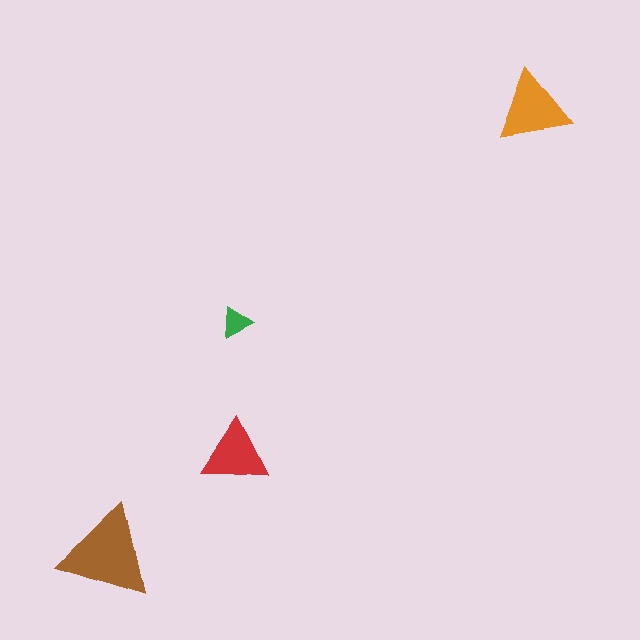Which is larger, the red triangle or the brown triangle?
The brown one.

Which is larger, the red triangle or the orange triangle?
The orange one.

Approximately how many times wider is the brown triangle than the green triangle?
About 3 times wider.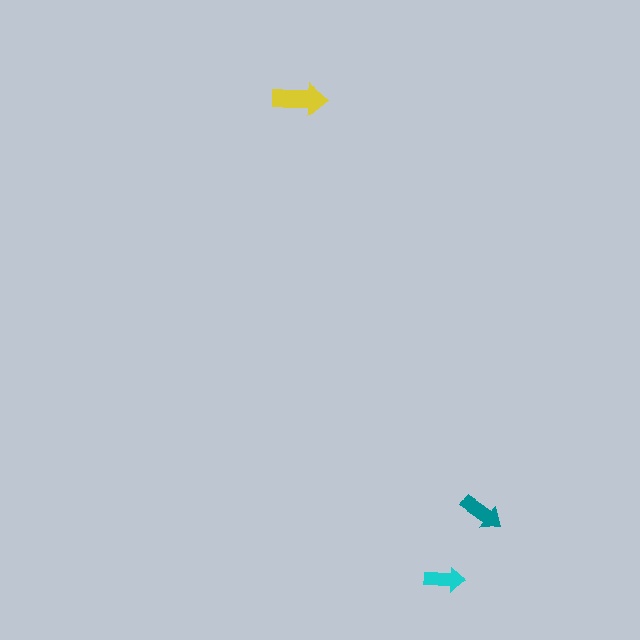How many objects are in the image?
There are 3 objects in the image.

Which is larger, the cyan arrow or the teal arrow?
The teal one.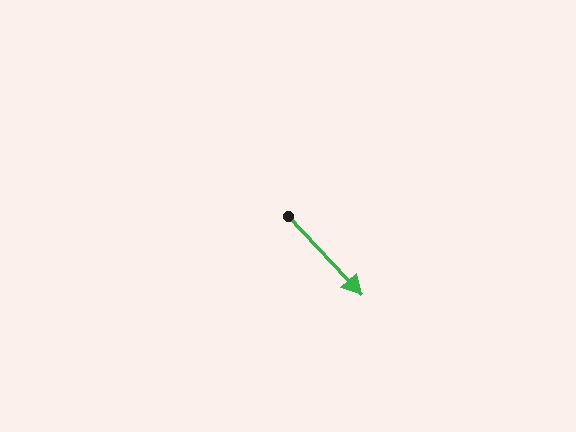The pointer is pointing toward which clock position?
Roughly 5 o'clock.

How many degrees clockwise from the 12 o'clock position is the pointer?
Approximately 137 degrees.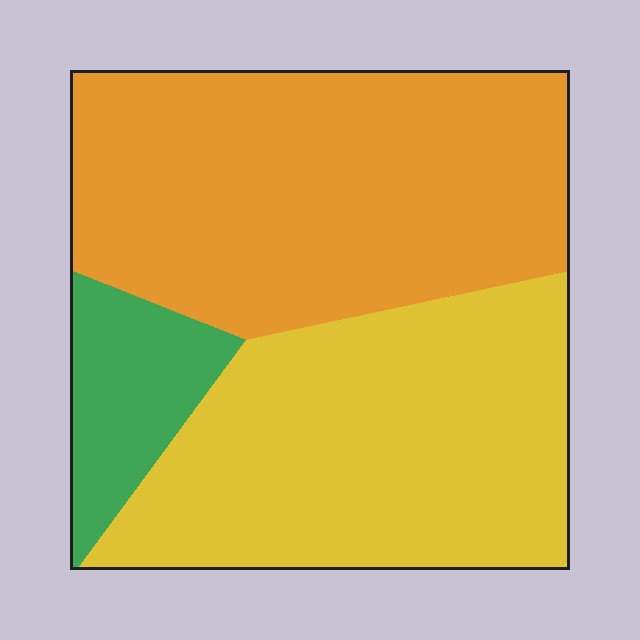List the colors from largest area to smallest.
From largest to smallest: orange, yellow, green.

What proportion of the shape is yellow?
Yellow covers roughly 40% of the shape.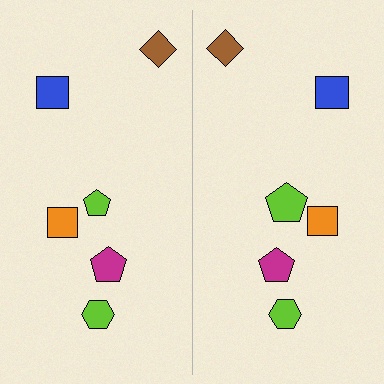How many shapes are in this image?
There are 12 shapes in this image.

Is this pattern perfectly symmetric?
No, the pattern is not perfectly symmetric. The lime pentagon on the right side has a different size than its mirror counterpart.